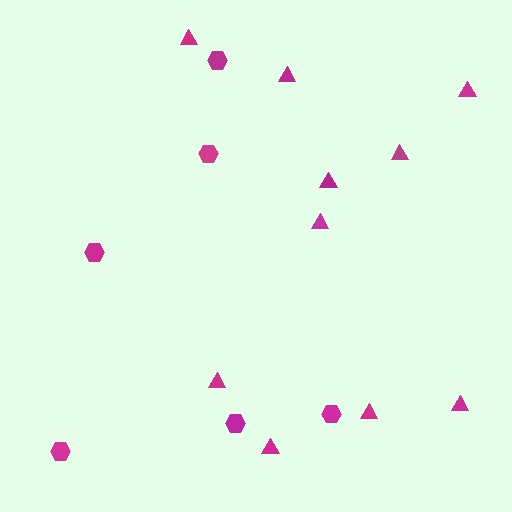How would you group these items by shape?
There are 2 groups: one group of hexagons (6) and one group of triangles (10).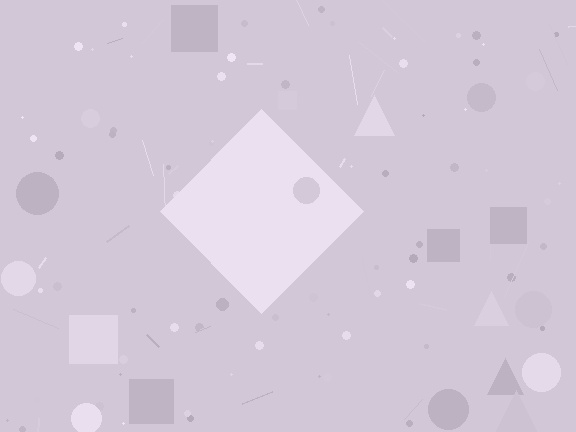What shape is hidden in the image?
A diamond is hidden in the image.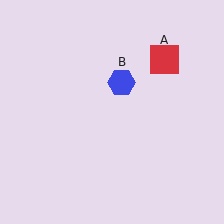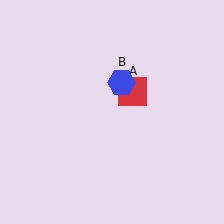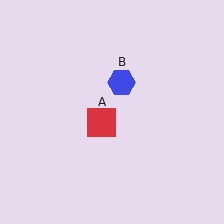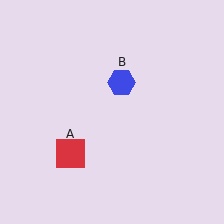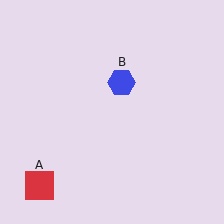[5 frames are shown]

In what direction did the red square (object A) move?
The red square (object A) moved down and to the left.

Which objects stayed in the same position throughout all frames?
Blue hexagon (object B) remained stationary.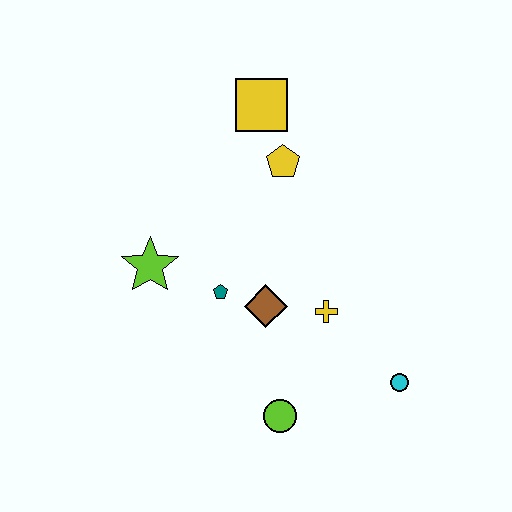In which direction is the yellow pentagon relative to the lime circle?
The yellow pentagon is above the lime circle.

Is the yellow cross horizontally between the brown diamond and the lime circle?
No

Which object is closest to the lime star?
The teal pentagon is closest to the lime star.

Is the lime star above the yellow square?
No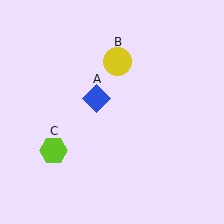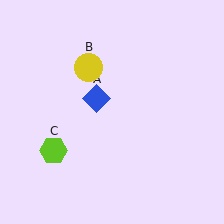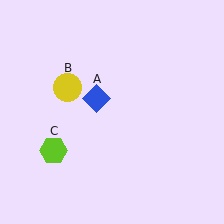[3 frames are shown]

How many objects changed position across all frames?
1 object changed position: yellow circle (object B).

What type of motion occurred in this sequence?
The yellow circle (object B) rotated counterclockwise around the center of the scene.